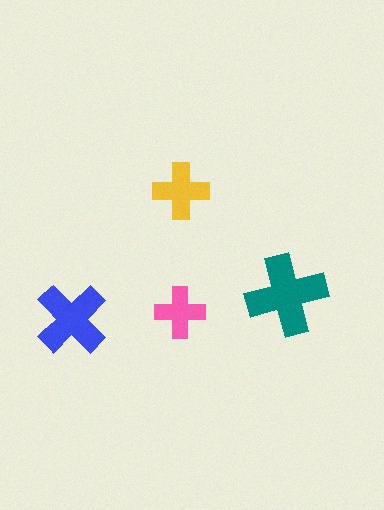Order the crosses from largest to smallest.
the teal one, the blue one, the yellow one, the pink one.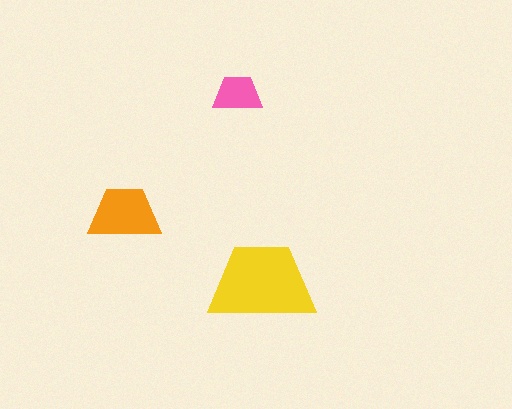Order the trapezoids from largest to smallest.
the yellow one, the orange one, the pink one.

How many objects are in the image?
There are 3 objects in the image.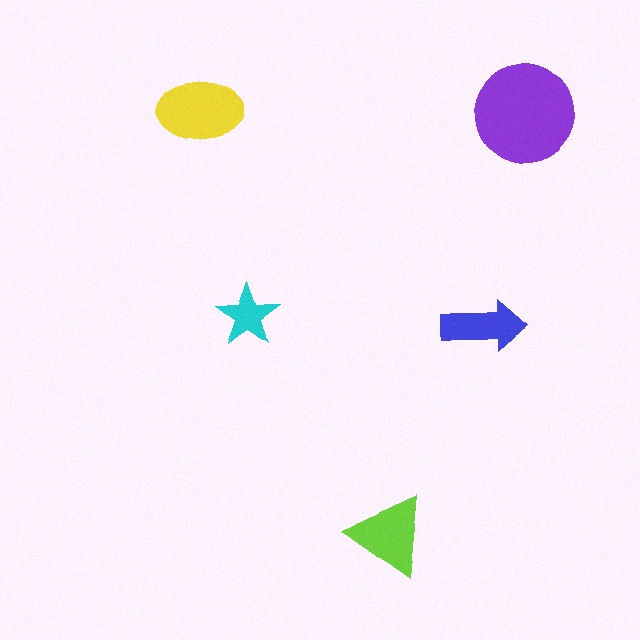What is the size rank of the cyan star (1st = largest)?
5th.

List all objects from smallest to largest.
The cyan star, the blue arrow, the lime triangle, the yellow ellipse, the purple circle.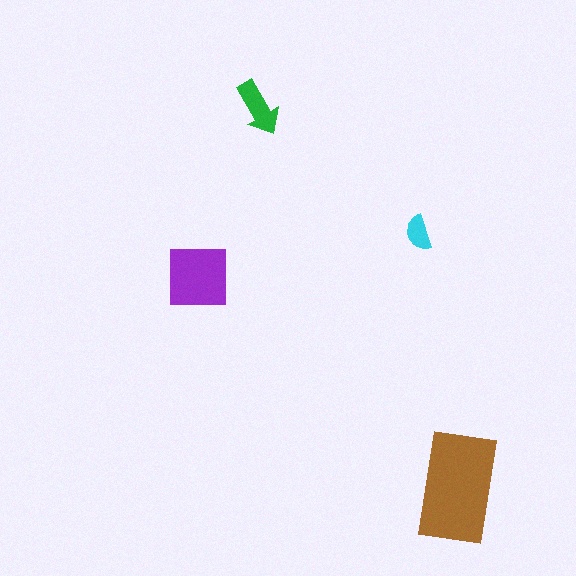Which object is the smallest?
The cyan semicircle.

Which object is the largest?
The brown rectangle.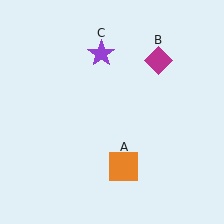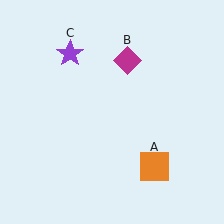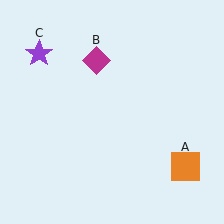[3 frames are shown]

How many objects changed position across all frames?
3 objects changed position: orange square (object A), magenta diamond (object B), purple star (object C).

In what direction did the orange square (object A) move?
The orange square (object A) moved right.